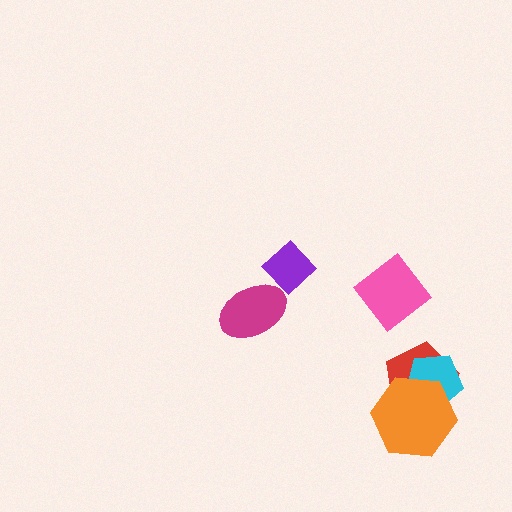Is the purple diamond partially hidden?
No, no other shape covers it.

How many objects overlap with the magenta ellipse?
1 object overlaps with the magenta ellipse.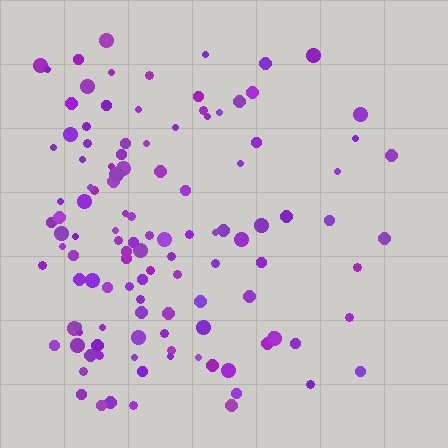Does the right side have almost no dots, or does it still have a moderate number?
Still a moderate number, just noticeably fewer than the left.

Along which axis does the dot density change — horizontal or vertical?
Horizontal.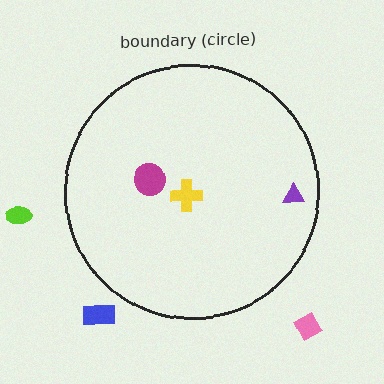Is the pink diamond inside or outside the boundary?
Outside.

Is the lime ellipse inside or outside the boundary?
Outside.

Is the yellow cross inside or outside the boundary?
Inside.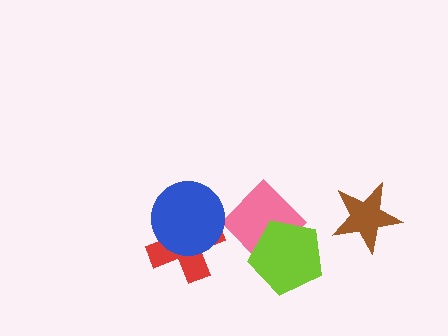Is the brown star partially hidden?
No, no other shape covers it.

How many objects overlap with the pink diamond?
1 object overlaps with the pink diamond.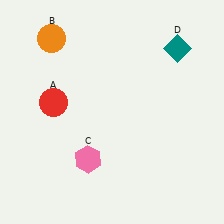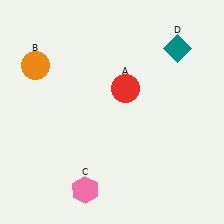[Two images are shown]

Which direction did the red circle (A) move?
The red circle (A) moved right.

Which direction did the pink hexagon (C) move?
The pink hexagon (C) moved down.